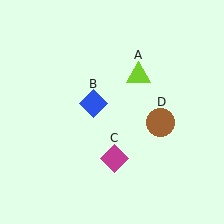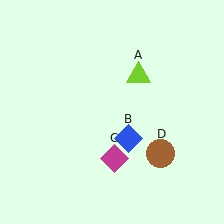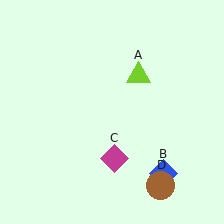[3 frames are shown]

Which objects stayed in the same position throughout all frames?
Lime triangle (object A) and magenta diamond (object C) remained stationary.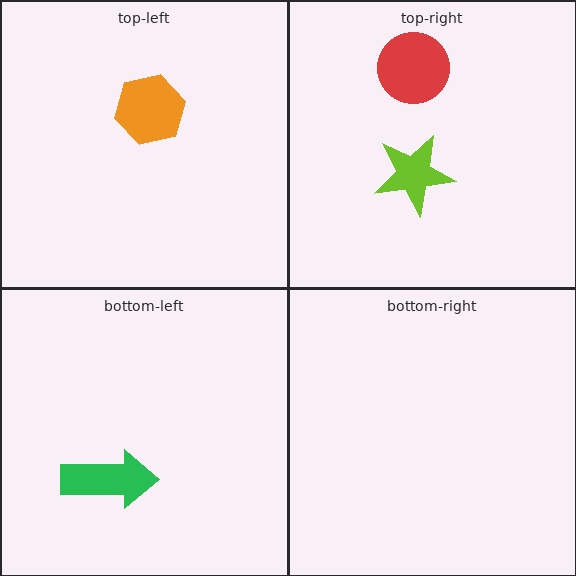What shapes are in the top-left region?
The orange hexagon.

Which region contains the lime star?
The top-right region.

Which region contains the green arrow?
The bottom-left region.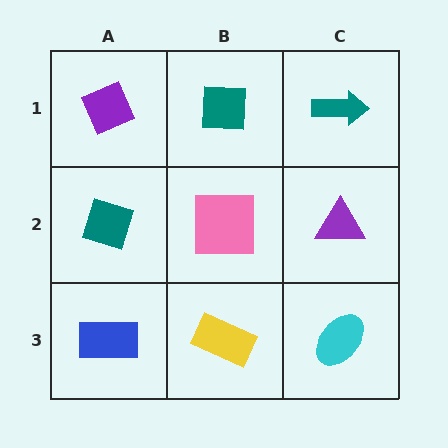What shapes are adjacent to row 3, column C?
A purple triangle (row 2, column C), a yellow rectangle (row 3, column B).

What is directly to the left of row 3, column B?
A blue rectangle.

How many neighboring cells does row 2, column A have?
3.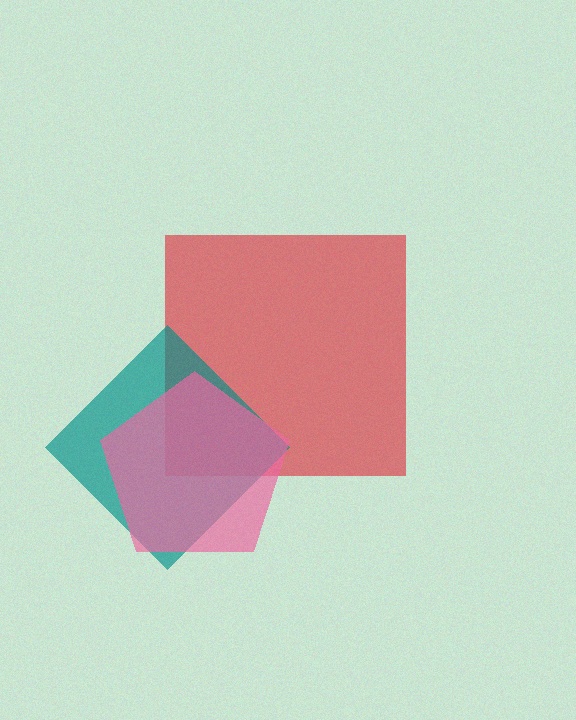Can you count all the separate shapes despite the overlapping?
Yes, there are 3 separate shapes.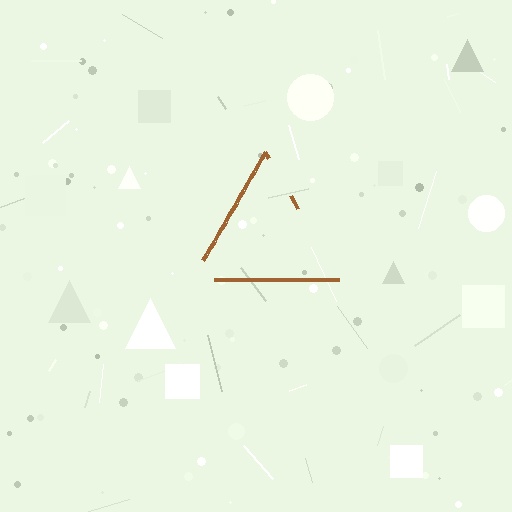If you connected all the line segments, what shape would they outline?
They would outline a triangle.